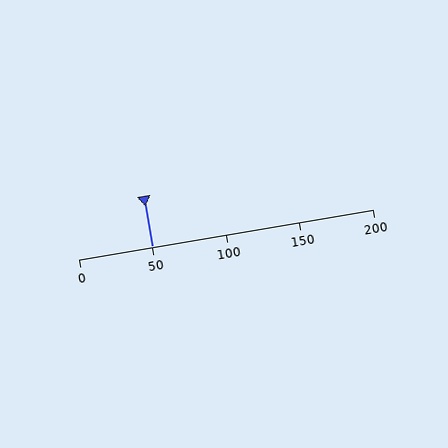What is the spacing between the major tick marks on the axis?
The major ticks are spaced 50 apart.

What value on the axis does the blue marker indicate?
The marker indicates approximately 50.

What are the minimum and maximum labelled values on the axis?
The axis runs from 0 to 200.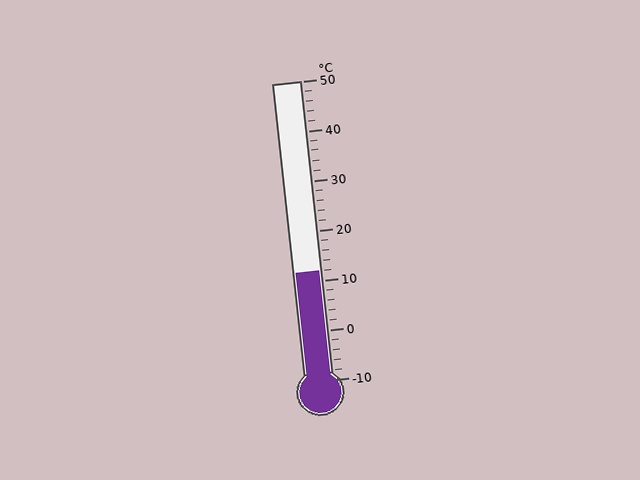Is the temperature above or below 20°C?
The temperature is below 20°C.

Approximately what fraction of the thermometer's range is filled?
The thermometer is filled to approximately 35% of its range.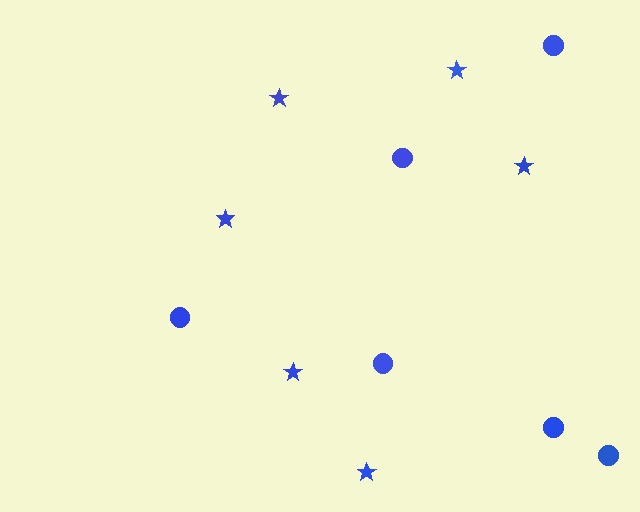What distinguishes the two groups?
There are 2 groups: one group of circles (6) and one group of stars (6).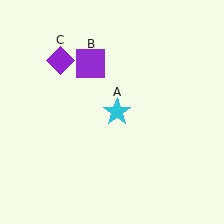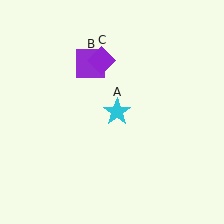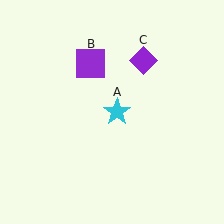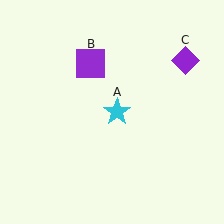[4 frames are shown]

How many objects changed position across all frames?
1 object changed position: purple diamond (object C).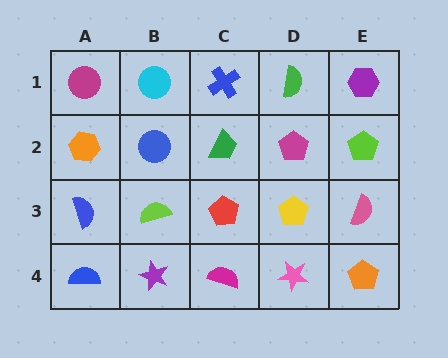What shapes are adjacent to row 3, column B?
A blue circle (row 2, column B), a purple star (row 4, column B), a blue semicircle (row 3, column A), a red pentagon (row 3, column C).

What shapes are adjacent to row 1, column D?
A magenta pentagon (row 2, column D), a blue cross (row 1, column C), a purple hexagon (row 1, column E).